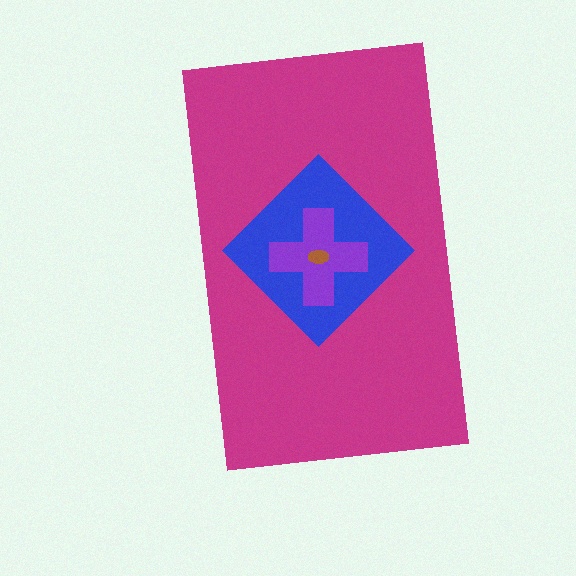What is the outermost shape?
The magenta rectangle.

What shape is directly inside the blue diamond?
The purple cross.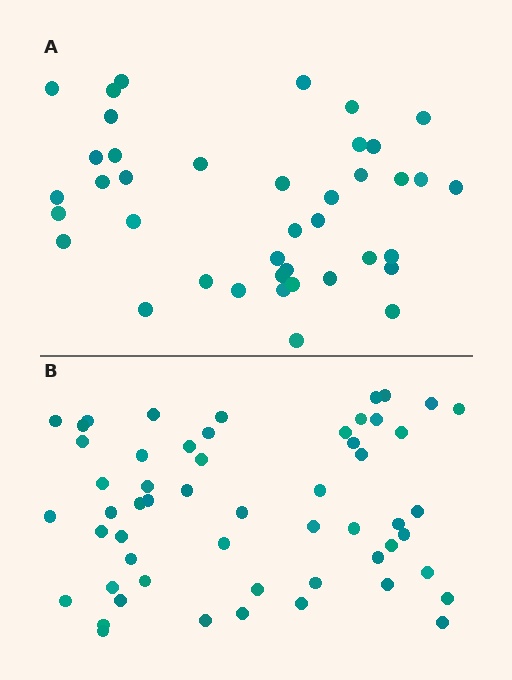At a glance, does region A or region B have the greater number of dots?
Region B (the bottom region) has more dots.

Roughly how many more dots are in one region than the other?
Region B has approximately 15 more dots than region A.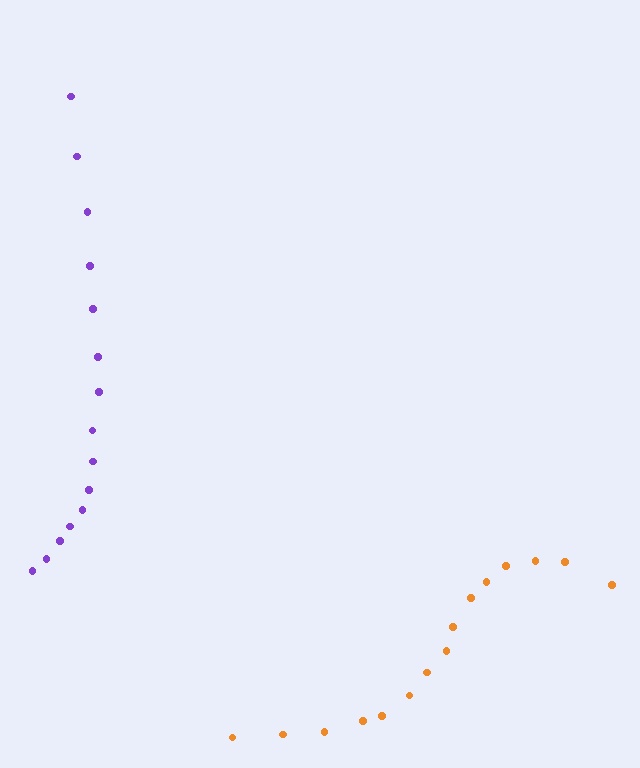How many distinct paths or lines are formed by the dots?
There are 2 distinct paths.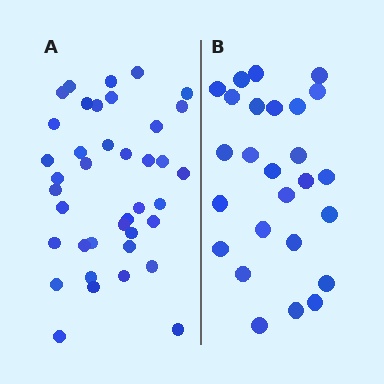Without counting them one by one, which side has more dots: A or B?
Region A (the left region) has more dots.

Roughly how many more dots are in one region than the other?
Region A has approximately 15 more dots than region B.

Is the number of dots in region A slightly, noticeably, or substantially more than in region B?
Region A has substantially more. The ratio is roughly 1.5 to 1.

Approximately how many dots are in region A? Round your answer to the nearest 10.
About 40 dots. (The exact count is 39, which rounds to 40.)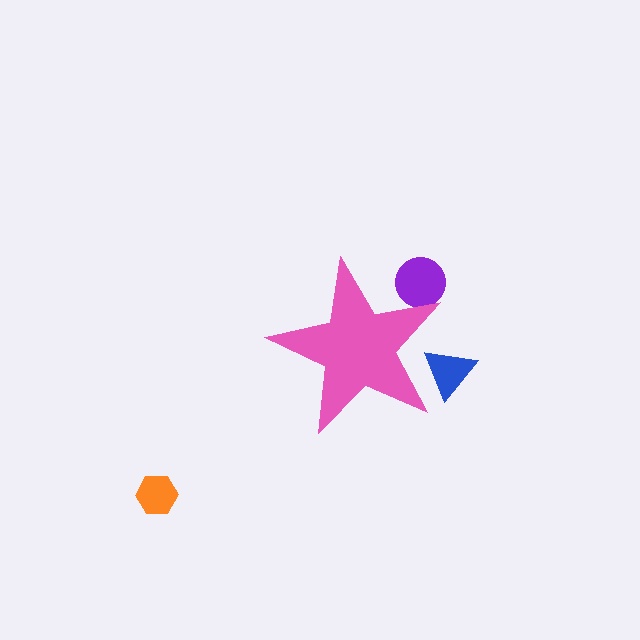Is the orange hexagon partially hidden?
No, the orange hexagon is fully visible.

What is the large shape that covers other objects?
A pink star.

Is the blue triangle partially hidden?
Yes, the blue triangle is partially hidden behind the pink star.